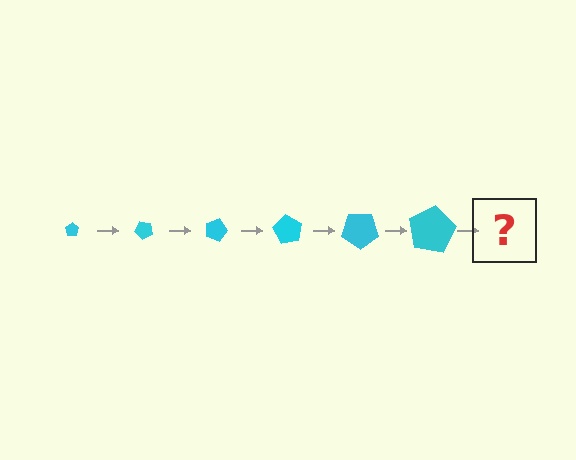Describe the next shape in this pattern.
It should be a pentagon, larger than the previous one and rotated 270 degrees from the start.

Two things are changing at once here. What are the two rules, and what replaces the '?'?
The two rules are that the pentagon grows larger each step and it rotates 45 degrees each step. The '?' should be a pentagon, larger than the previous one and rotated 270 degrees from the start.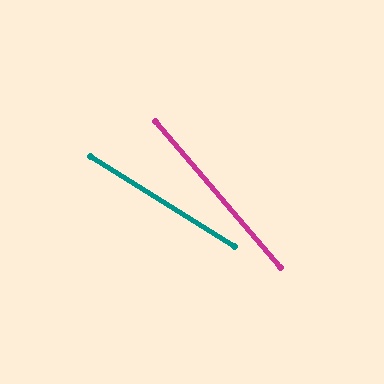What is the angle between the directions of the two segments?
Approximately 18 degrees.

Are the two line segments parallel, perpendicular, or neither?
Neither parallel nor perpendicular — they differ by about 18°.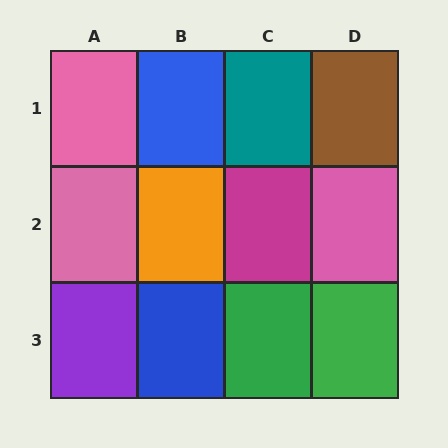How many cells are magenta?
1 cell is magenta.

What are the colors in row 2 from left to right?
Pink, orange, magenta, pink.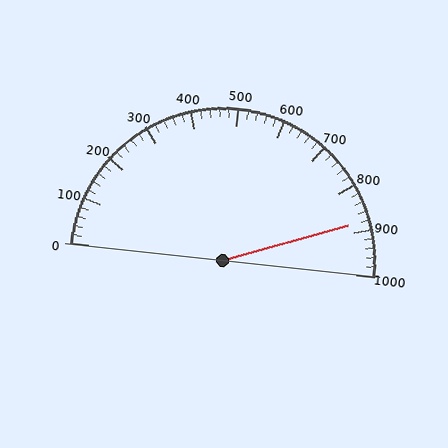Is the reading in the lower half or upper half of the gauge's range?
The reading is in the upper half of the range (0 to 1000).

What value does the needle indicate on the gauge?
The needle indicates approximately 880.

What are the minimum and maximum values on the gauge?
The gauge ranges from 0 to 1000.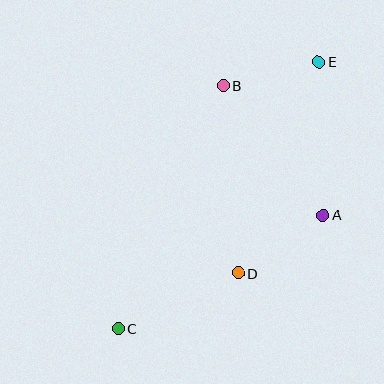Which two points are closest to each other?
Points B and E are closest to each other.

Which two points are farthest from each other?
Points C and E are farthest from each other.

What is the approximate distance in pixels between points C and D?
The distance between C and D is approximately 132 pixels.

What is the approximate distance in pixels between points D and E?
The distance between D and E is approximately 226 pixels.